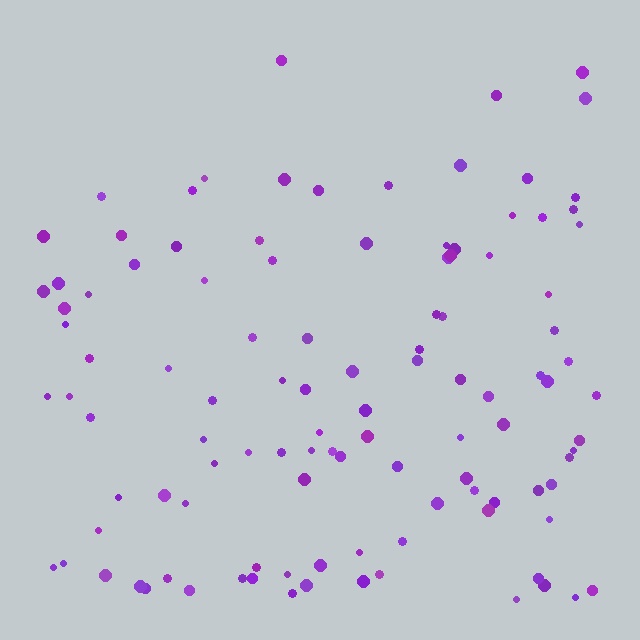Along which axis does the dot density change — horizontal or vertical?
Vertical.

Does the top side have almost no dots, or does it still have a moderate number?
Still a moderate number, just noticeably fewer than the bottom.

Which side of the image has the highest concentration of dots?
The bottom.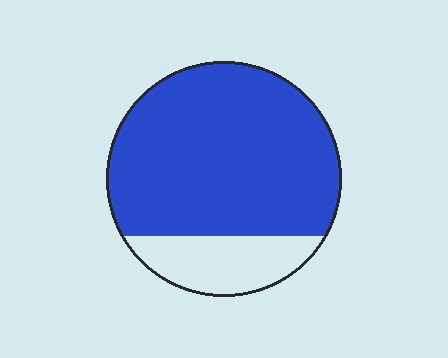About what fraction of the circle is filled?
About four fifths (4/5).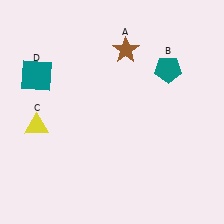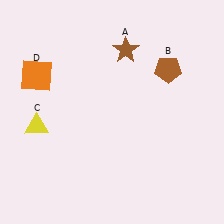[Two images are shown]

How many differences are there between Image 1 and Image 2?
There are 2 differences between the two images.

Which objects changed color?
B changed from teal to brown. D changed from teal to orange.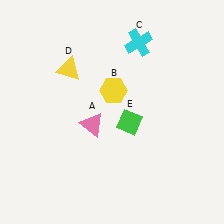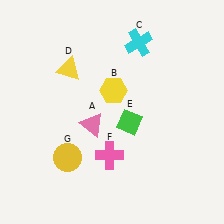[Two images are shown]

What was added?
A pink cross (F), a yellow circle (G) were added in Image 2.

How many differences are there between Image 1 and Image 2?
There are 2 differences between the two images.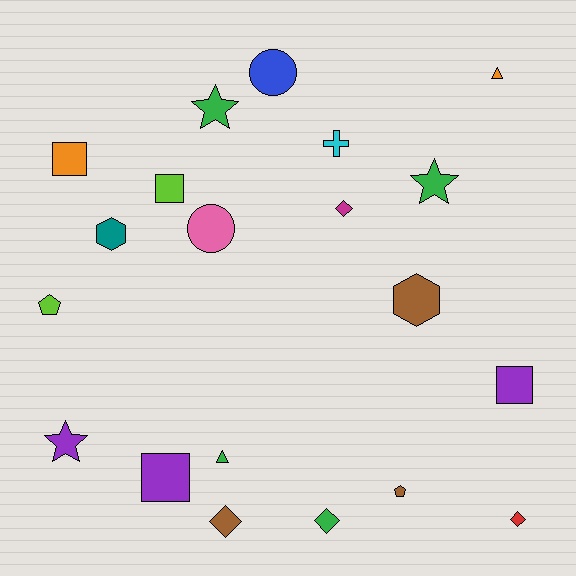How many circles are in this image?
There are 2 circles.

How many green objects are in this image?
There are 4 green objects.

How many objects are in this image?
There are 20 objects.